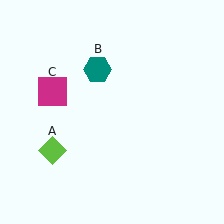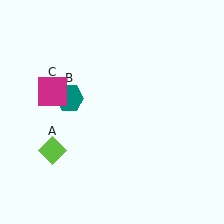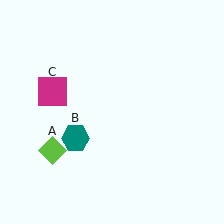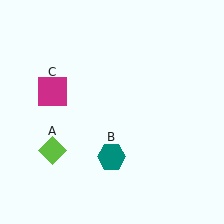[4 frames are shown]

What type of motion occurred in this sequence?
The teal hexagon (object B) rotated counterclockwise around the center of the scene.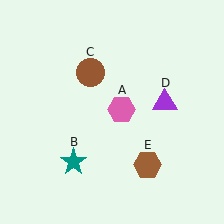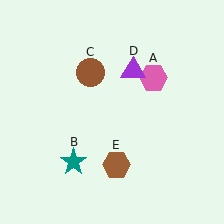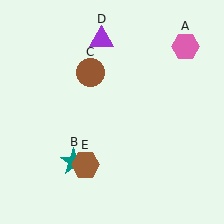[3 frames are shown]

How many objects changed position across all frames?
3 objects changed position: pink hexagon (object A), purple triangle (object D), brown hexagon (object E).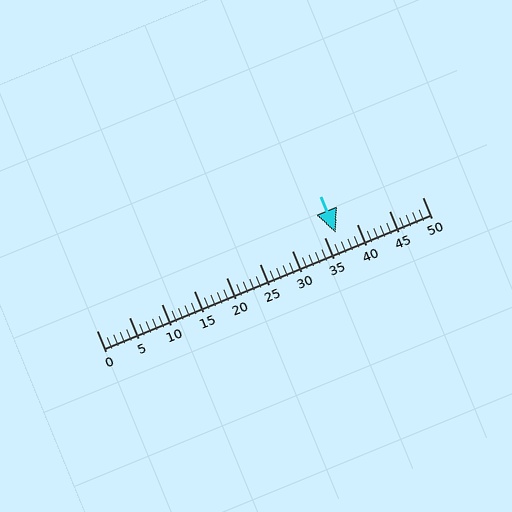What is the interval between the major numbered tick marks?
The major tick marks are spaced 5 units apart.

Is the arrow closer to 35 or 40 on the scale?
The arrow is closer to 35.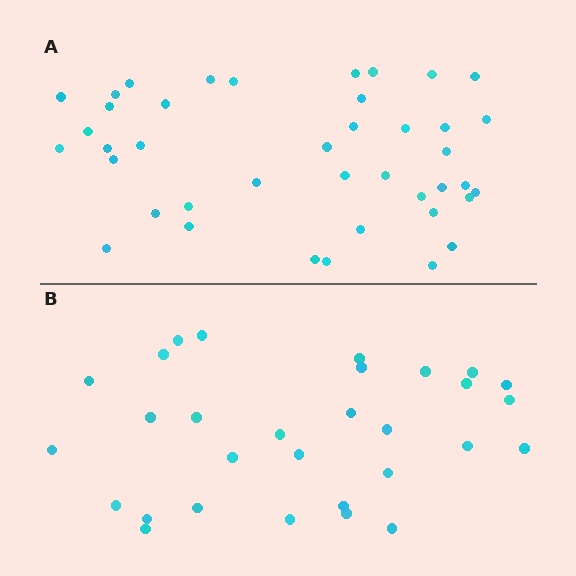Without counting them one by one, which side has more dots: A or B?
Region A (the top region) has more dots.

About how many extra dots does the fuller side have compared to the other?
Region A has roughly 12 or so more dots than region B.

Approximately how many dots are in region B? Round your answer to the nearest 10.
About 30 dots.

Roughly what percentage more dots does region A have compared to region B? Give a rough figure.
About 35% more.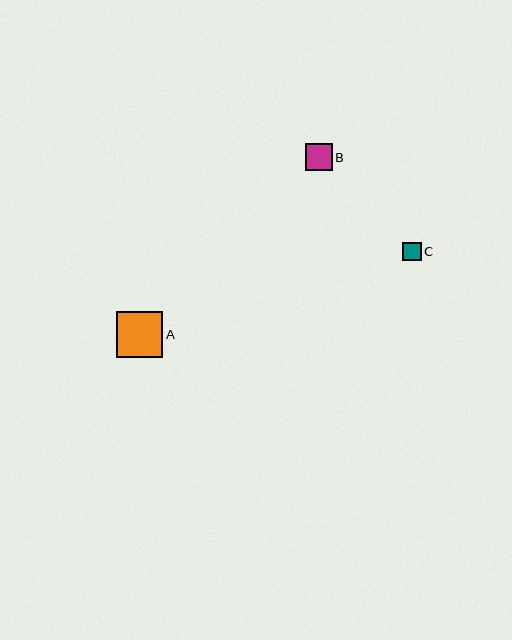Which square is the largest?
Square A is the largest with a size of approximately 46 pixels.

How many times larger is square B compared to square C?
Square B is approximately 1.5 times the size of square C.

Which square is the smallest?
Square C is the smallest with a size of approximately 18 pixels.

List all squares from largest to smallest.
From largest to smallest: A, B, C.